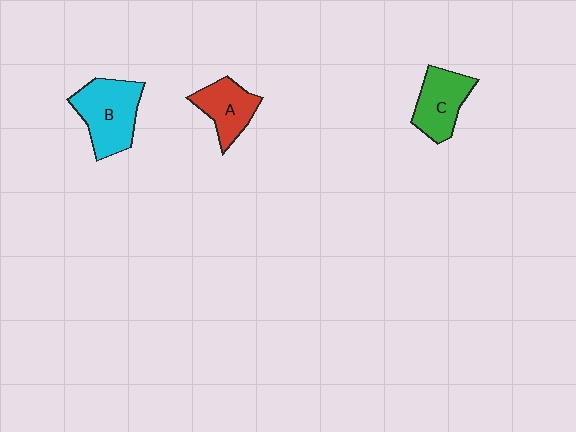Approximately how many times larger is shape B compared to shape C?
Approximately 1.3 times.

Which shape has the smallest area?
Shape A (red).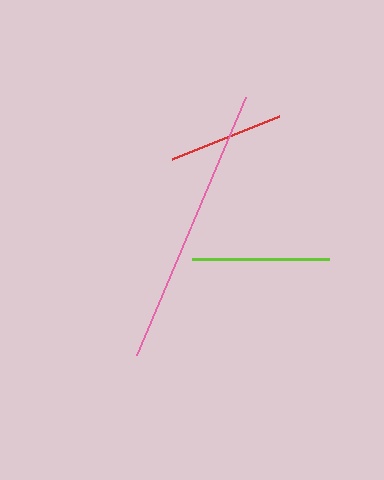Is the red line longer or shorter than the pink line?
The pink line is longer than the red line.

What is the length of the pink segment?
The pink segment is approximately 279 pixels long.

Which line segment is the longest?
The pink line is the longest at approximately 279 pixels.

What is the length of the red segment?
The red segment is approximately 115 pixels long.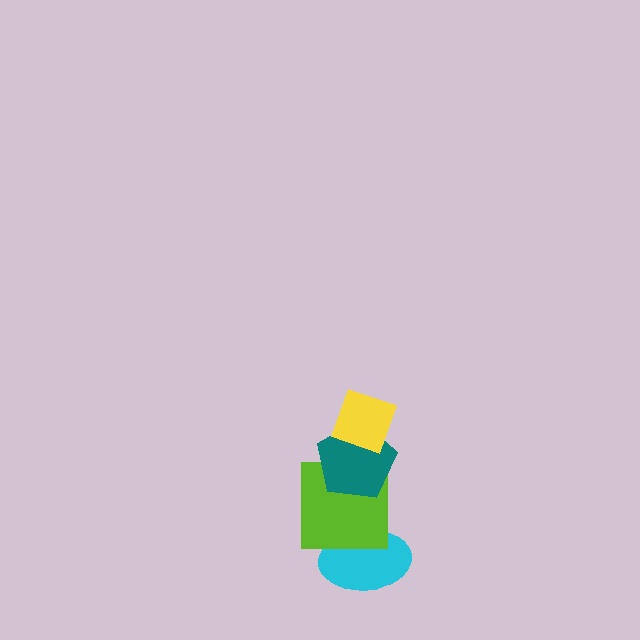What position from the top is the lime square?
The lime square is 3rd from the top.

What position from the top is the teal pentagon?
The teal pentagon is 2nd from the top.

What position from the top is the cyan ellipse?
The cyan ellipse is 4th from the top.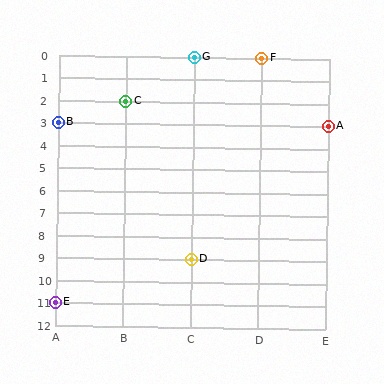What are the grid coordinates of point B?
Point B is at grid coordinates (A, 3).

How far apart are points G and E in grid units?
Points G and E are 2 columns and 11 rows apart (about 11.2 grid units diagonally).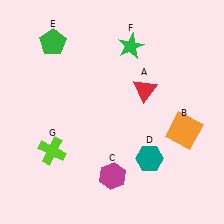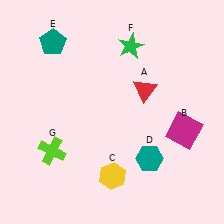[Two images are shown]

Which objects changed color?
B changed from orange to magenta. C changed from magenta to yellow. E changed from green to teal.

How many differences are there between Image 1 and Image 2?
There are 3 differences between the two images.